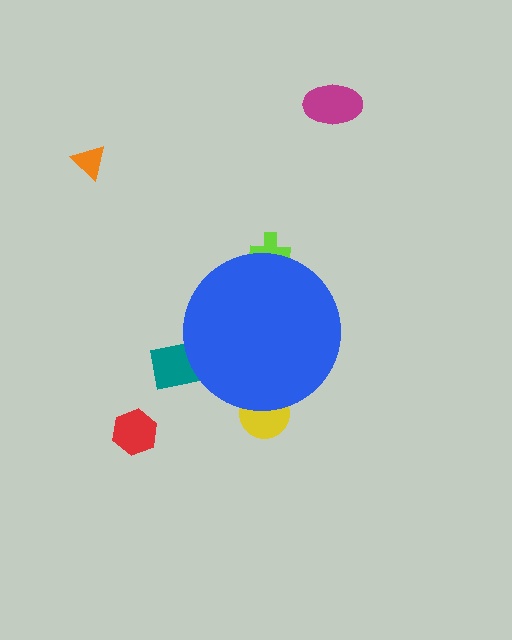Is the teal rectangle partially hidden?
Yes, the teal rectangle is partially hidden behind the blue circle.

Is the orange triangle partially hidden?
No, the orange triangle is fully visible.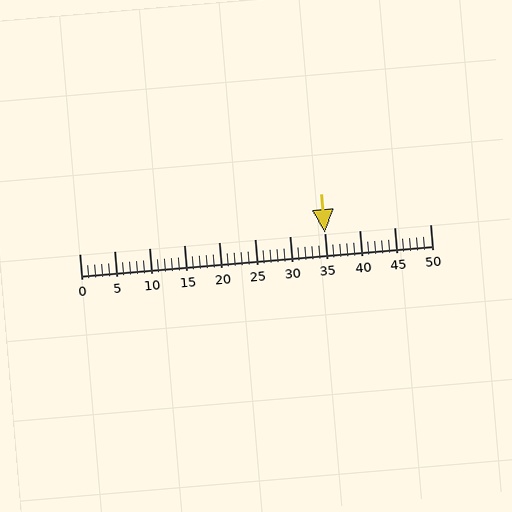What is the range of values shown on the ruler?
The ruler shows values from 0 to 50.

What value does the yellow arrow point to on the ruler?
The yellow arrow points to approximately 35.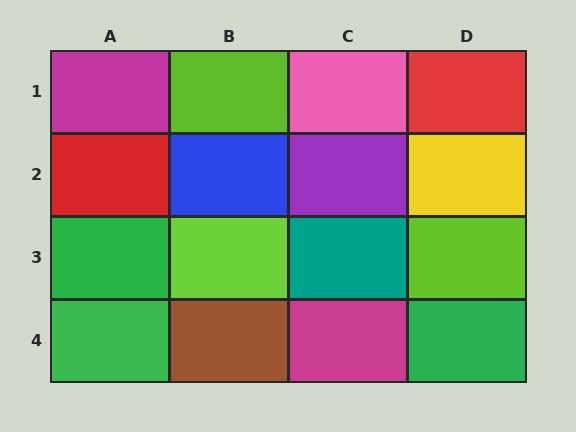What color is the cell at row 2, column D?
Yellow.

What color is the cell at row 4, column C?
Magenta.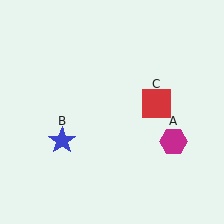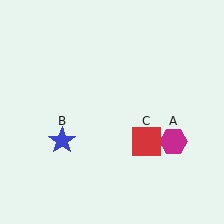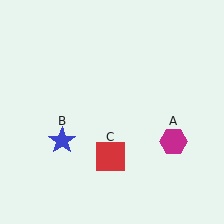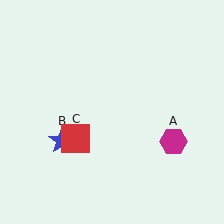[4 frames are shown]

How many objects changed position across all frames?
1 object changed position: red square (object C).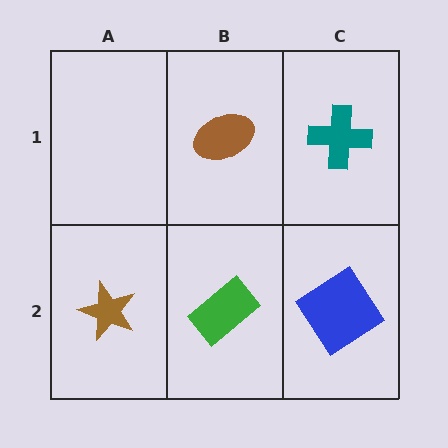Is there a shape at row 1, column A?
No, that cell is empty.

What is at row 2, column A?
A brown star.